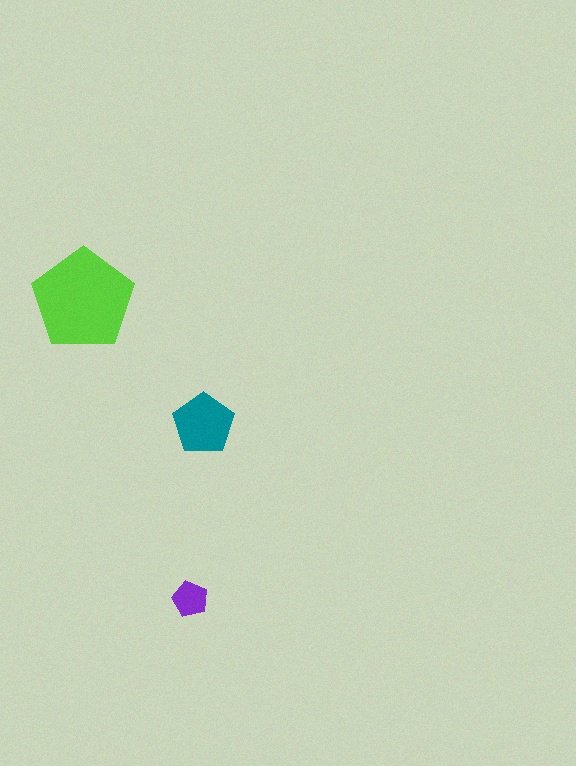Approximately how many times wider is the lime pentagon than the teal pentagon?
About 1.5 times wider.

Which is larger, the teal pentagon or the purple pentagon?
The teal one.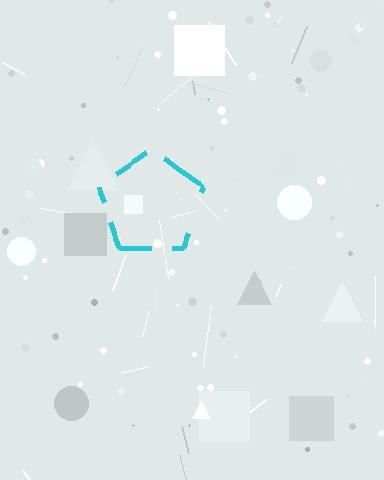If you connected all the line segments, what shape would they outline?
They would outline a pentagon.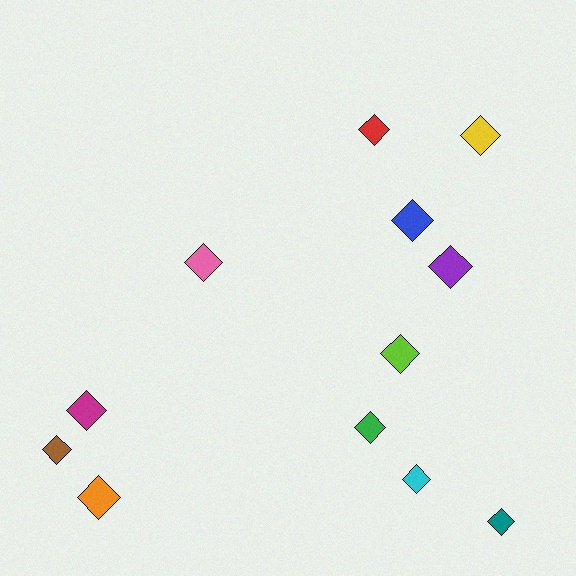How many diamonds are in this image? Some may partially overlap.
There are 12 diamonds.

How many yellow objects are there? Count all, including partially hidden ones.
There is 1 yellow object.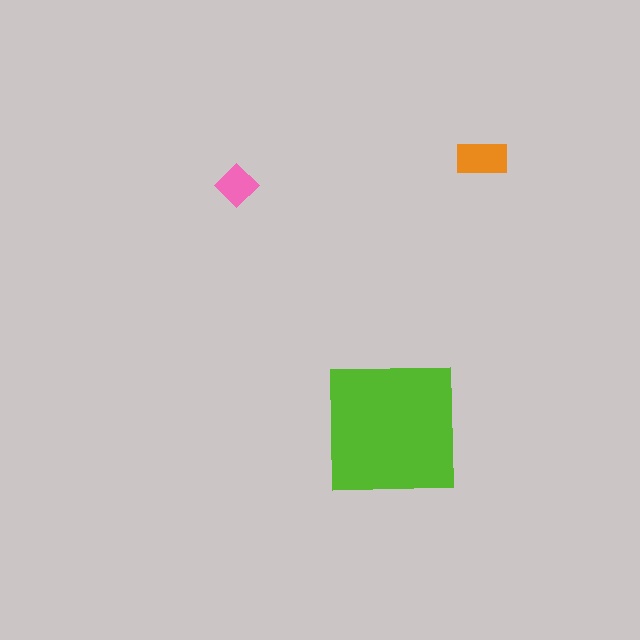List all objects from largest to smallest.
The lime square, the orange rectangle, the pink diamond.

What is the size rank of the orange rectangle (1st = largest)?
2nd.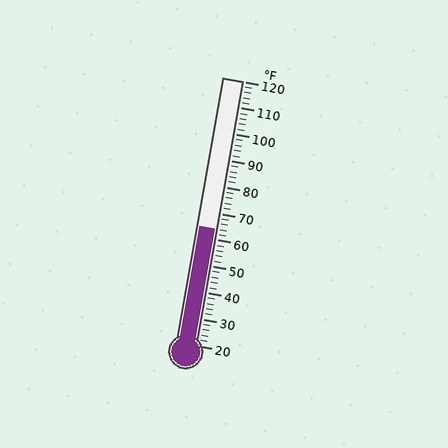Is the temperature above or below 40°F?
The temperature is above 40°F.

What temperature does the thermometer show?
The thermometer shows approximately 64°F.